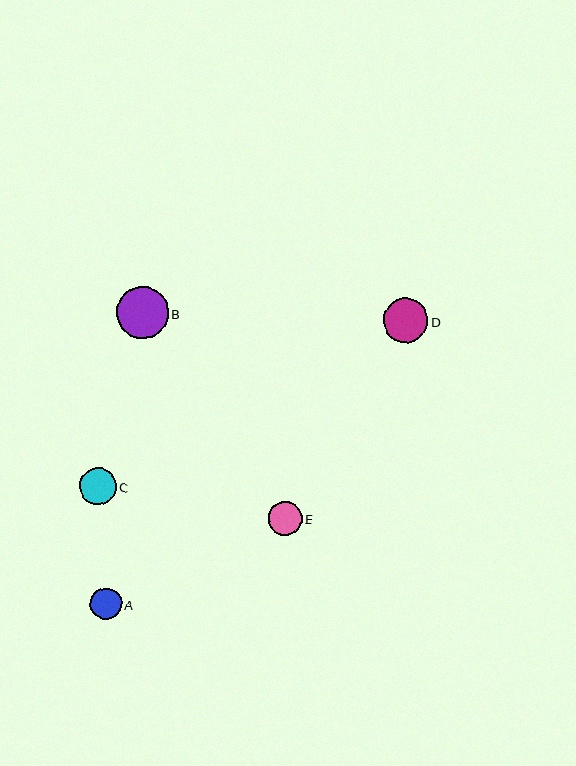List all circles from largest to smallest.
From largest to smallest: B, D, C, E, A.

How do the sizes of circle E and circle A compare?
Circle E and circle A are approximately the same size.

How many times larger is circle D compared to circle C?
Circle D is approximately 1.2 times the size of circle C.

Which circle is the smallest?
Circle A is the smallest with a size of approximately 32 pixels.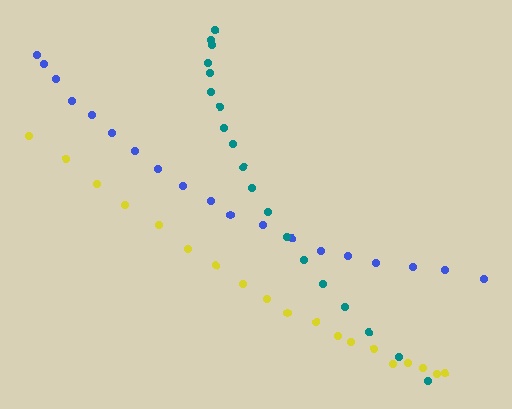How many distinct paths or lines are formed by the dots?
There are 3 distinct paths.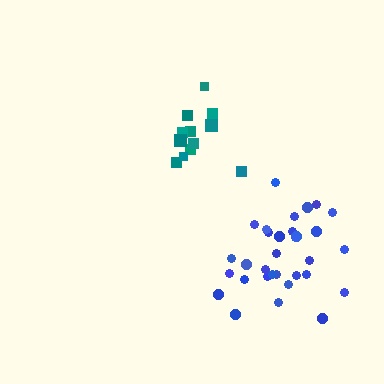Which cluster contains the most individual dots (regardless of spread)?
Blue (32).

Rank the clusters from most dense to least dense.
blue, teal.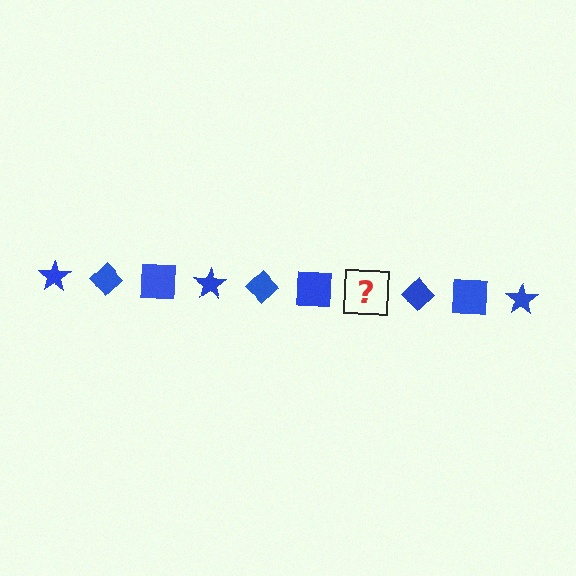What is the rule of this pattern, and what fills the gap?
The rule is that the pattern cycles through star, diamond, square shapes in blue. The gap should be filled with a blue star.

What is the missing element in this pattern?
The missing element is a blue star.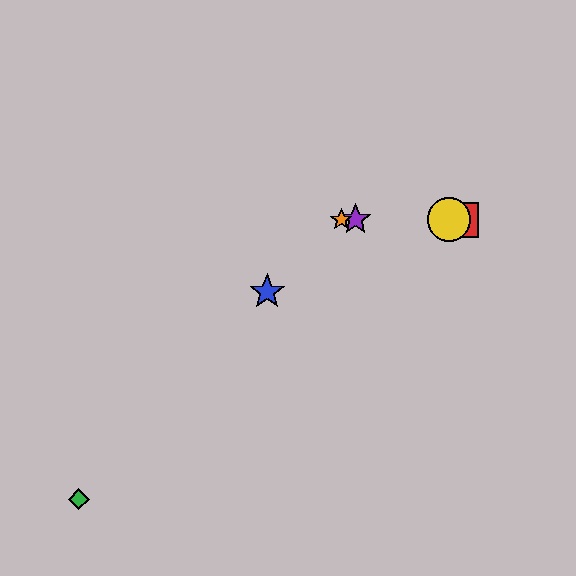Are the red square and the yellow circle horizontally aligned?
Yes, both are at y≈220.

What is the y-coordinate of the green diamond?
The green diamond is at y≈499.